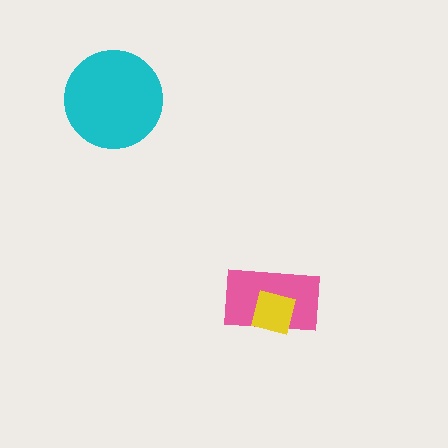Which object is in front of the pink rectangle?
The yellow square is in front of the pink rectangle.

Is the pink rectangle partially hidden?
Yes, it is partially covered by another shape.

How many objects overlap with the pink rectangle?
1 object overlaps with the pink rectangle.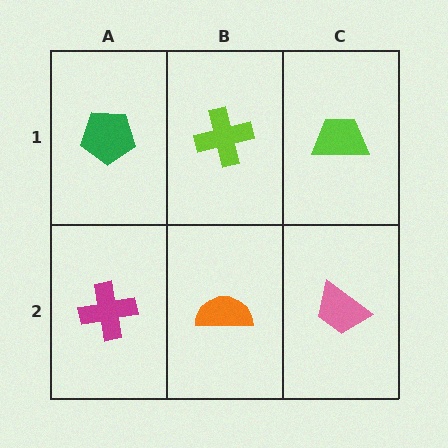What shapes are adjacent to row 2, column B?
A lime cross (row 1, column B), a magenta cross (row 2, column A), a pink trapezoid (row 2, column C).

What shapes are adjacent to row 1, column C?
A pink trapezoid (row 2, column C), a lime cross (row 1, column B).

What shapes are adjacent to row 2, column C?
A lime trapezoid (row 1, column C), an orange semicircle (row 2, column B).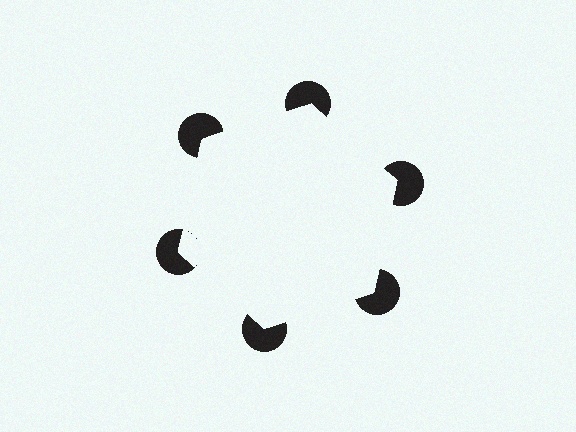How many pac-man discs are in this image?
There are 6 — one at each vertex of the illusory hexagon.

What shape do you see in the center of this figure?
An illusory hexagon — its edges are inferred from the aligned wedge cuts in the pac-man discs, not physically drawn.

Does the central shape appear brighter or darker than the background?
It typically appears slightly brighter than the background, even though no actual brightness change is drawn.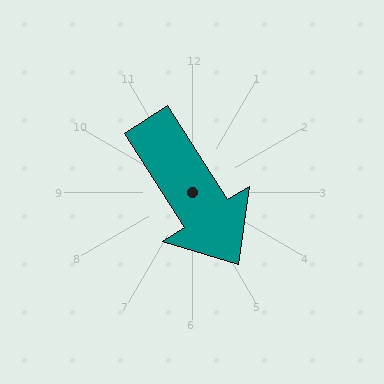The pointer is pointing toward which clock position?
Roughly 5 o'clock.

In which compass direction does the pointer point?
Southeast.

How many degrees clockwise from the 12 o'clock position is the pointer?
Approximately 148 degrees.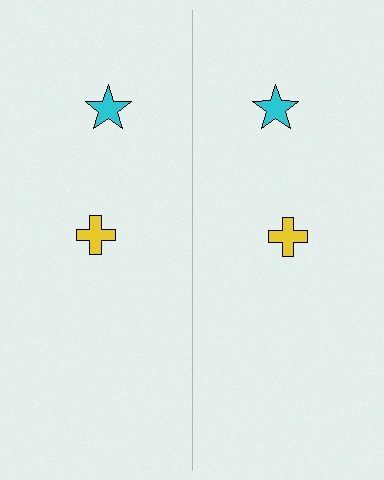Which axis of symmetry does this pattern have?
The pattern has a vertical axis of symmetry running through the center of the image.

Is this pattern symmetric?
Yes, this pattern has bilateral (reflection) symmetry.